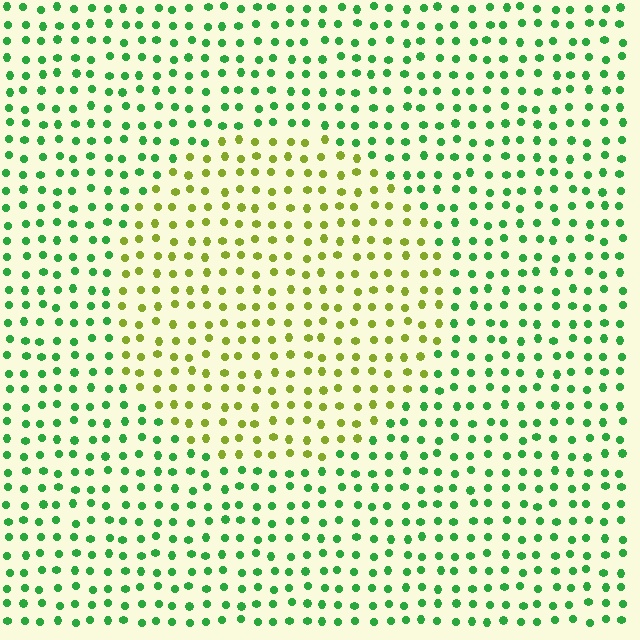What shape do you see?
I see a circle.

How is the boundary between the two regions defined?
The boundary is defined purely by a slight shift in hue (about 52 degrees). Spacing, size, and orientation are identical on both sides.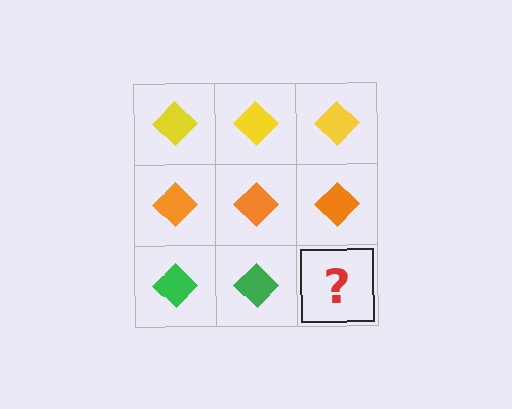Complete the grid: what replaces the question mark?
The question mark should be replaced with a green diamond.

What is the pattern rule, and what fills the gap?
The rule is that each row has a consistent color. The gap should be filled with a green diamond.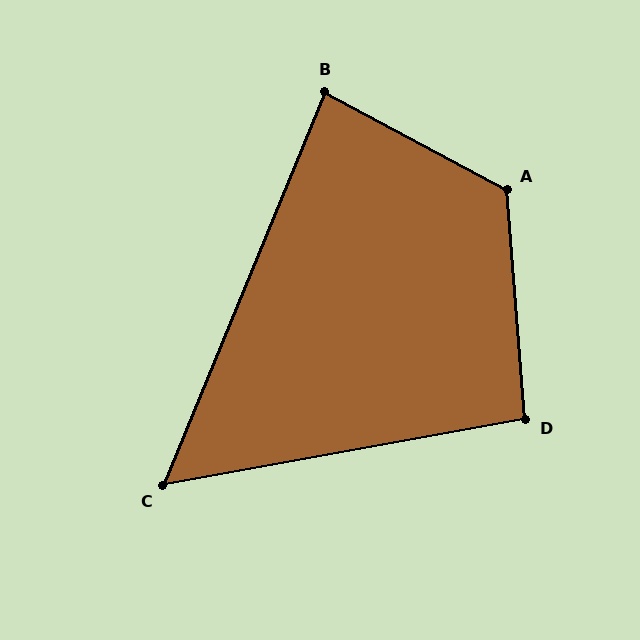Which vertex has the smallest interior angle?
C, at approximately 57 degrees.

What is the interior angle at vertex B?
Approximately 84 degrees (acute).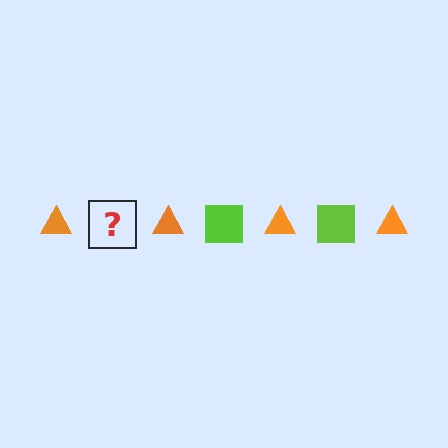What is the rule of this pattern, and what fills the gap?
The rule is that the pattern alternates between orange triangle and lime square. The gap should be filled with a lime square.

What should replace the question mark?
The question mark should be replaced with a lime square.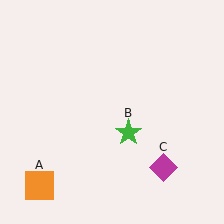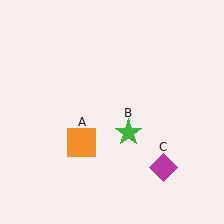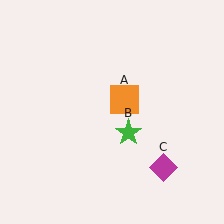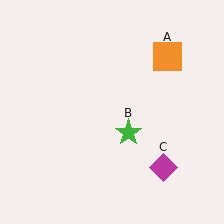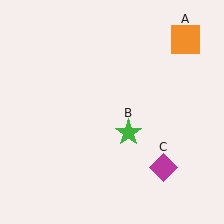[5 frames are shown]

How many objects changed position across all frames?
1 object changed position: orange square (object A).